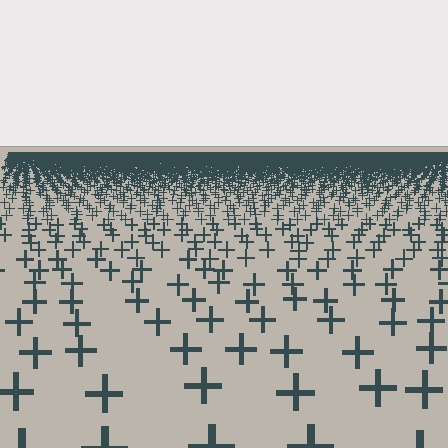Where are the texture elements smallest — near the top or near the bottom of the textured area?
Near the top.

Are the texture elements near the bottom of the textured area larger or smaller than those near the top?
Larger. Near the bottom, elements are closer to the viewer and appear at a bigger on-screen size.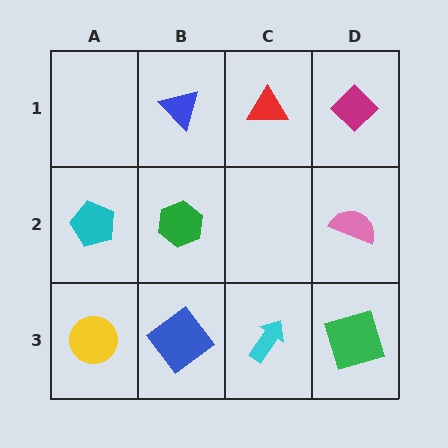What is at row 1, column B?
A blue triangle.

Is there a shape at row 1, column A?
No, that cell is empty.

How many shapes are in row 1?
3 shapes.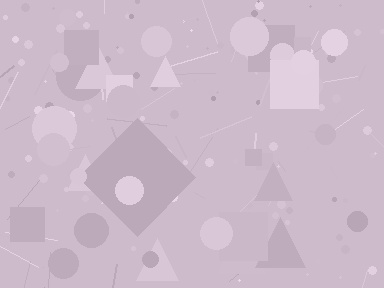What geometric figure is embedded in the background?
A diamond is embedded in the background.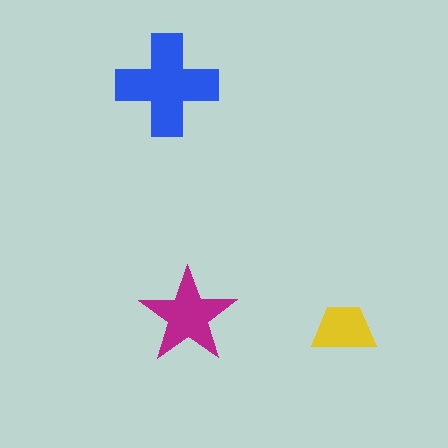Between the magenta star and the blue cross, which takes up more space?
The blue cross.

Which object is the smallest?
The yellow trapezoid.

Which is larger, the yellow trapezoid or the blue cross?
The blue cross.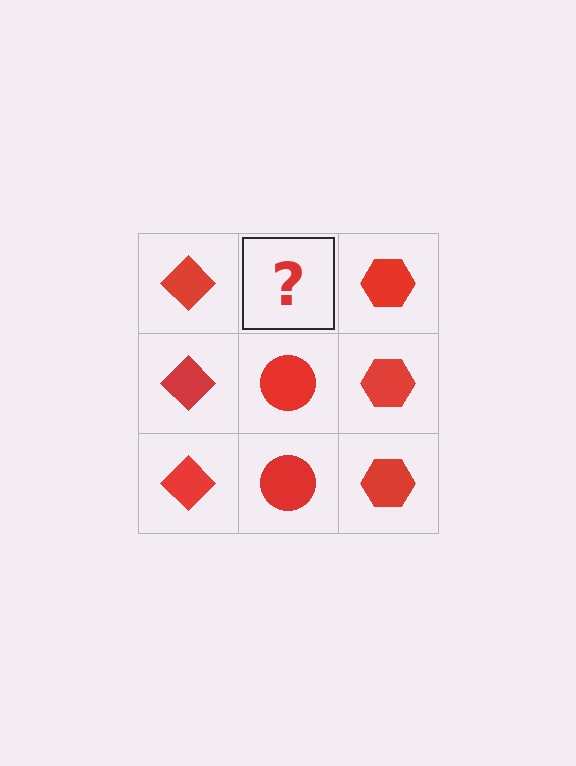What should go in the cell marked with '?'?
The missing cell should contain a red circle.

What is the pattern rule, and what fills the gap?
The rule is that each column has a consistent shape. The gap should be filled with a red circle.